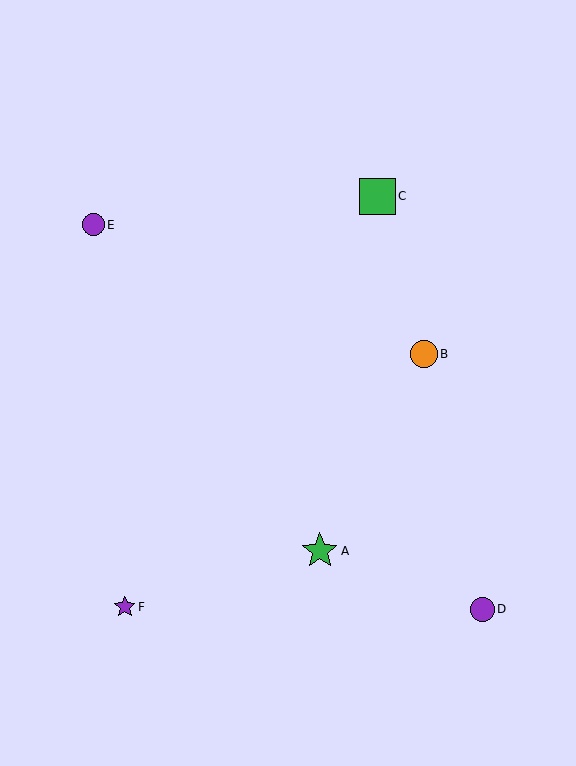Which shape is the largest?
The green square (labeled C) is the largest.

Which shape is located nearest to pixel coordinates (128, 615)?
The purple star (labeled F) at (125, 607) is nearest to that location.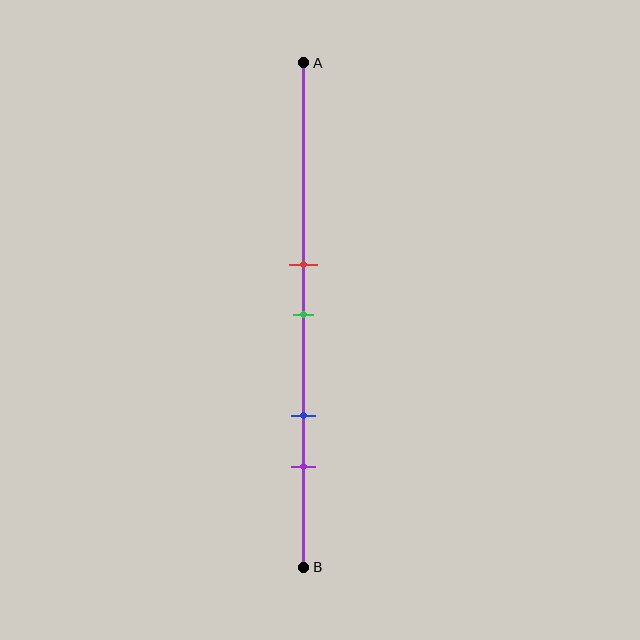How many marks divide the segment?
There are 4 marks dividing the segment.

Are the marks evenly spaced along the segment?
No, the marks are not evenly spaced.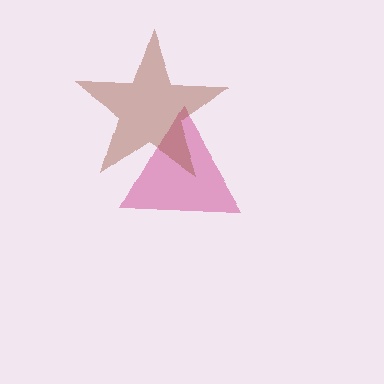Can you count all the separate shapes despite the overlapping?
Yes, there are 2 separate shapes.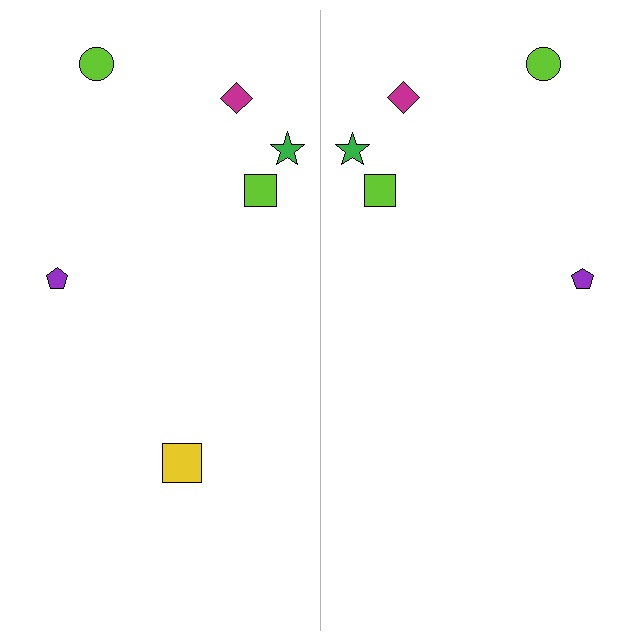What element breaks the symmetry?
A yellow square is missing from the right side.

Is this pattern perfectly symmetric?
No, the pattern is not perfectly symmetric. A yellow square is missing from the right side.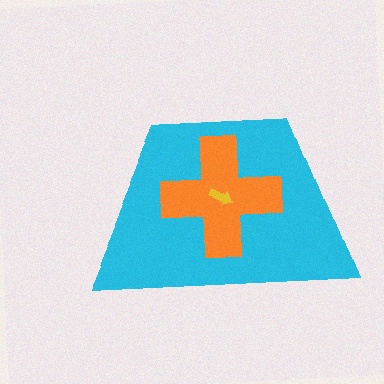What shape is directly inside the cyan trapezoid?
The orange cross.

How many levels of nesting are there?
3.